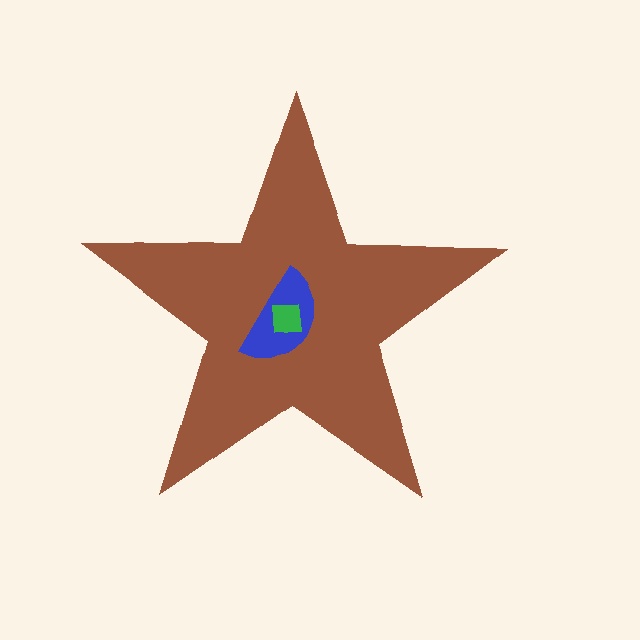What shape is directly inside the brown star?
The blue semicircle.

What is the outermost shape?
The brown star.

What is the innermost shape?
The green square.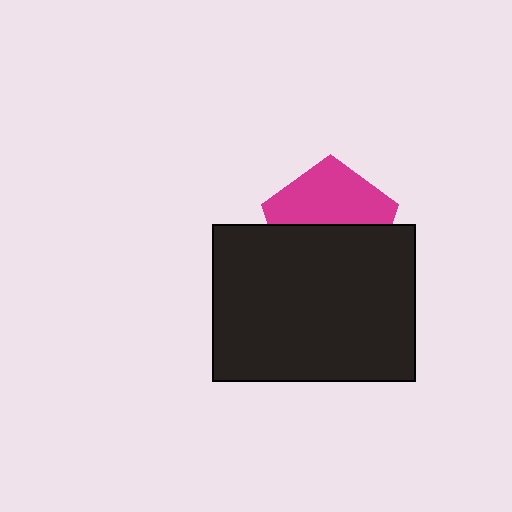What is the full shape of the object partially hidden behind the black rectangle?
The partially hidden object is a magenta pentagon.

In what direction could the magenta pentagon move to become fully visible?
The magenta pentagon could move up. That would shift it out from behind the black rectangle entirely.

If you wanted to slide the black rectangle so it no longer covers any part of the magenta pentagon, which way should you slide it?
Slide it down — that is the most direct way to separate the two shapes.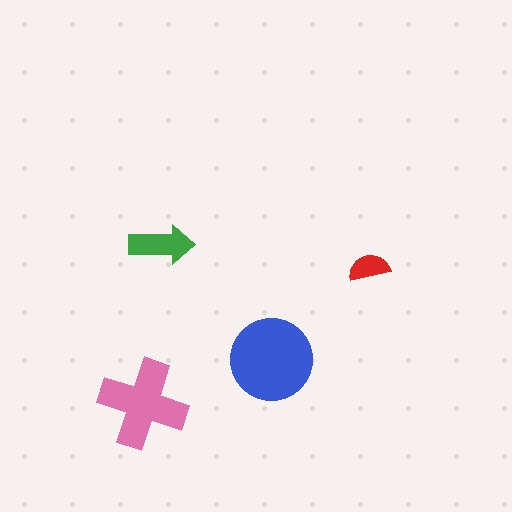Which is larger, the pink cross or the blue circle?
The blue circle.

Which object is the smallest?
The red semicircle.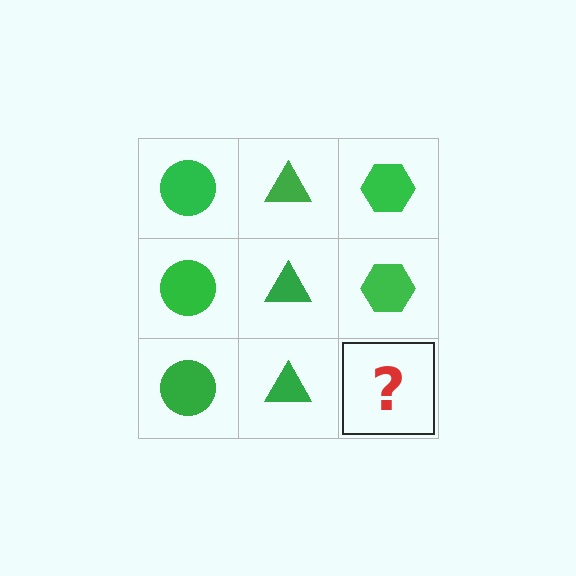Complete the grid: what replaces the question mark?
The question mark should be replaced with a green hexagon.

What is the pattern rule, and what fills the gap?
The rule is that each column has a consistent shape. The gap should be filled with a green hexagon.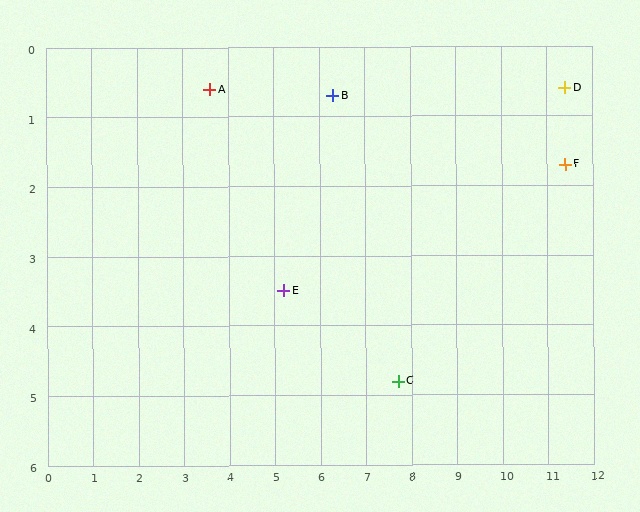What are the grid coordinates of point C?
Point C is at approximately (7.7, 4.8).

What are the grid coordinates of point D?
Point D is at approximately (11.4, 0.6).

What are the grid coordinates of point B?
Point B is at approximately (6.3, 0.7).